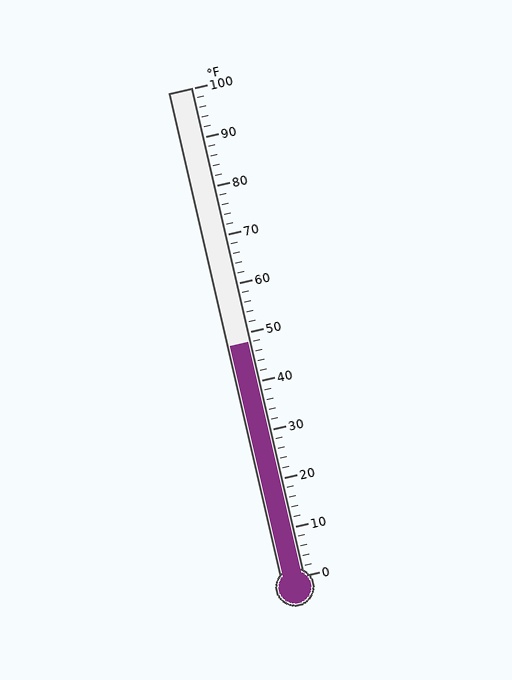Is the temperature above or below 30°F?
The temperature is above 30°F.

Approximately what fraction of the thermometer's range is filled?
The thermometer is filled to approximately 50% of its range.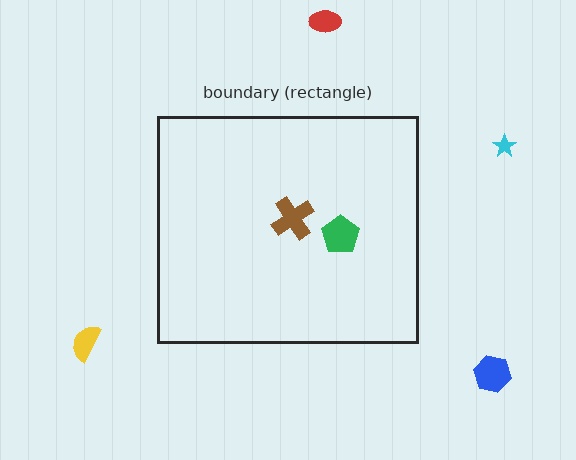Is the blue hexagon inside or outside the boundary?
Outside.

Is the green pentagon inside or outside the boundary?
Inside.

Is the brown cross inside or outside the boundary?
Inside.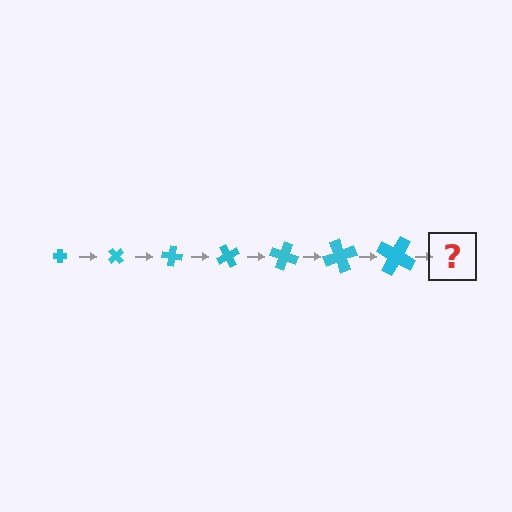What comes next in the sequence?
The next element should be a cross, larger than the previous one and rotated 350 degrees from the start.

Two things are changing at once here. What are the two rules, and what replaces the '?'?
The two rules are that the cross grows larger each step and it rotates 50 degrees each step. The '?' should be a cross, larger than the previous one and rotated 350 degrees from the start.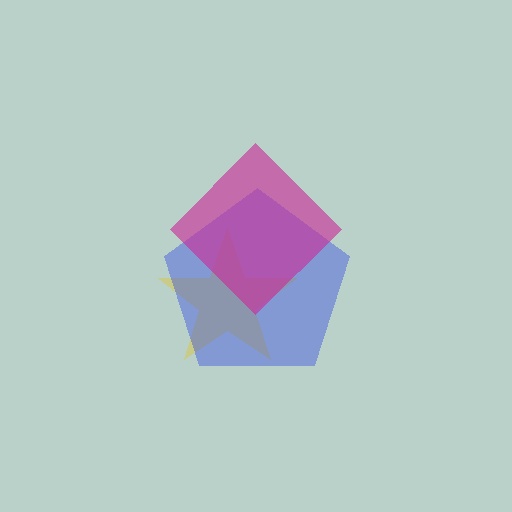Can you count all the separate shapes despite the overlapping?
Yes, there are 3 separate shapes.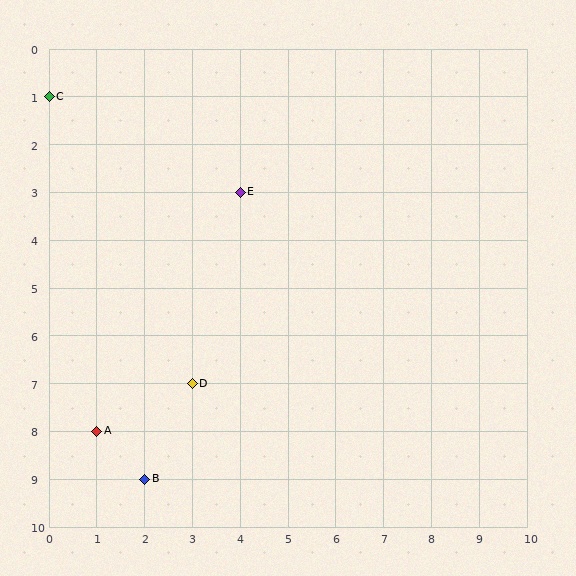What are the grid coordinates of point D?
Point D is at grid coordinates (3, 7).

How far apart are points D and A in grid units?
Points D and A are 2 columns and 1 row apart (about 2.2 grid units diagonally).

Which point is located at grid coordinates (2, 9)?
Point B is at (2, 9).